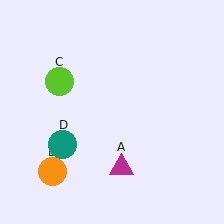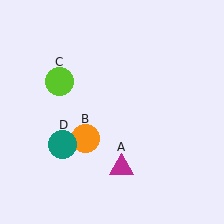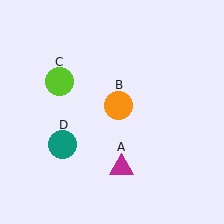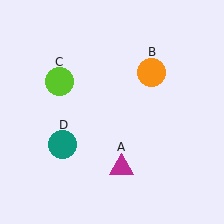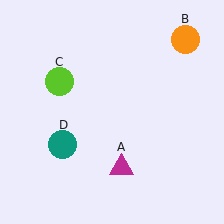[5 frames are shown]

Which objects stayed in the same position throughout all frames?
Magenta triangle (object A) and lime circle (object C) and teal circle (object D) remained stationary.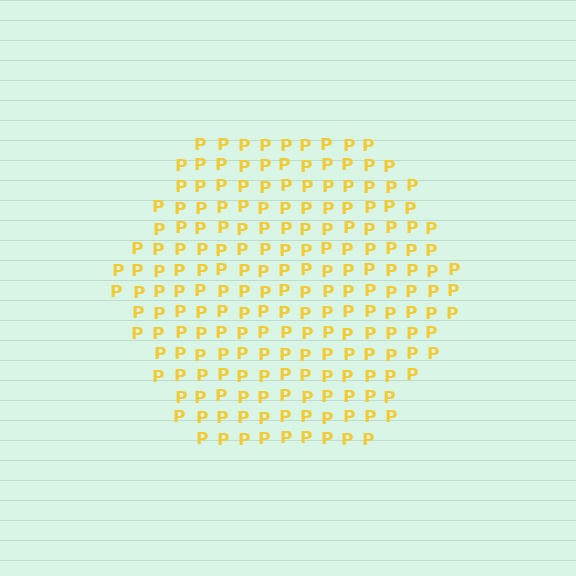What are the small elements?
The small elements are letter P's.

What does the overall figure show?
The overall figure shows a hexagon.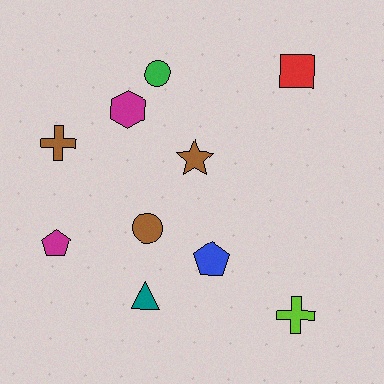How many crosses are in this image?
There are 2 crosses.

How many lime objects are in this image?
There is 1 lime object.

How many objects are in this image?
There are 10 objects.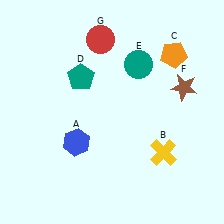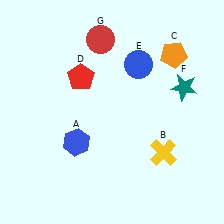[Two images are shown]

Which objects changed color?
D changed from teal to red. E changed from teal to blue. F changed from brown to teal.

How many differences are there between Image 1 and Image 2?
There are 3 differences between the two images.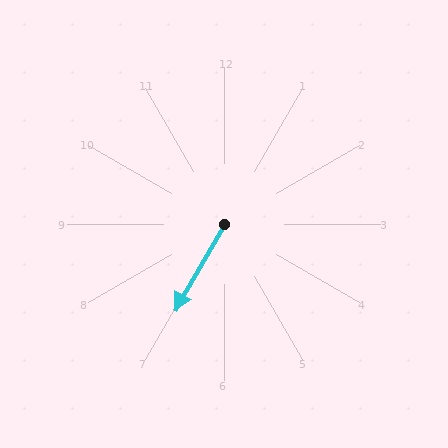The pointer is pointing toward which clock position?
Roughly 7 o'clock.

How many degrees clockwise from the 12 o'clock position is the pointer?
Approximately 210 degrees.